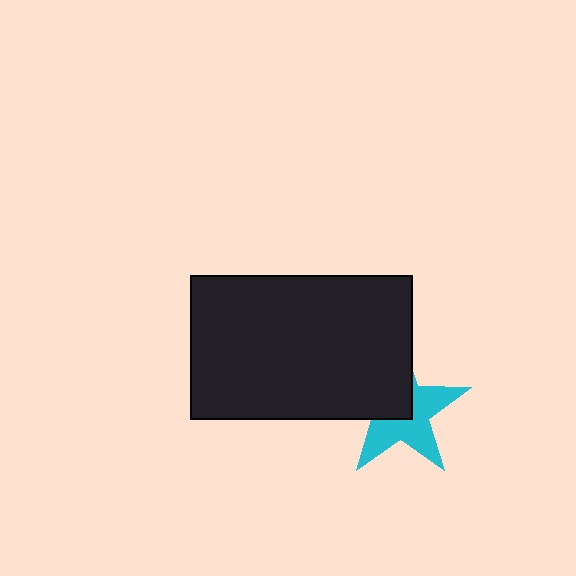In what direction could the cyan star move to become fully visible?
The cyan star could move toward the lower-right. That would shift it out from behind the black rectangle entirely.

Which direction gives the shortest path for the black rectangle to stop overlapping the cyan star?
Moving toward the upper-left gives the shortest separation.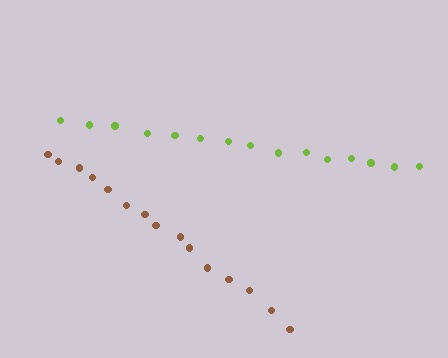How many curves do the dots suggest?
There are 2 distinct paths.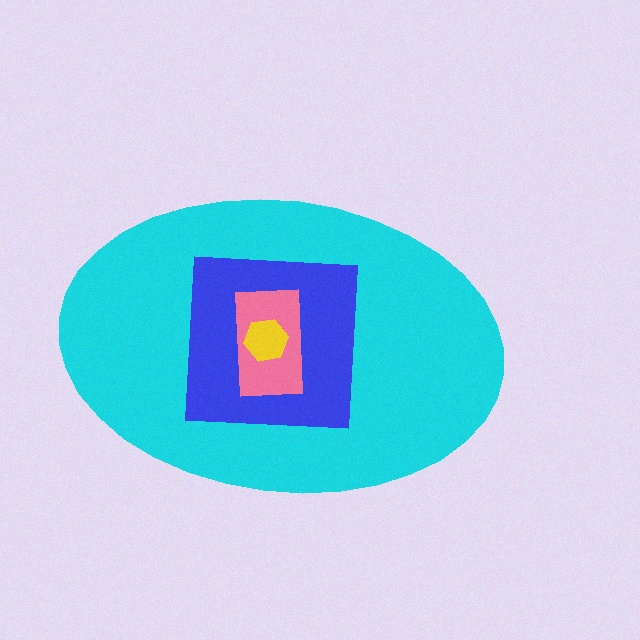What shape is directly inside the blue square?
The pink rectangle.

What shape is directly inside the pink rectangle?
The yellow hexagon.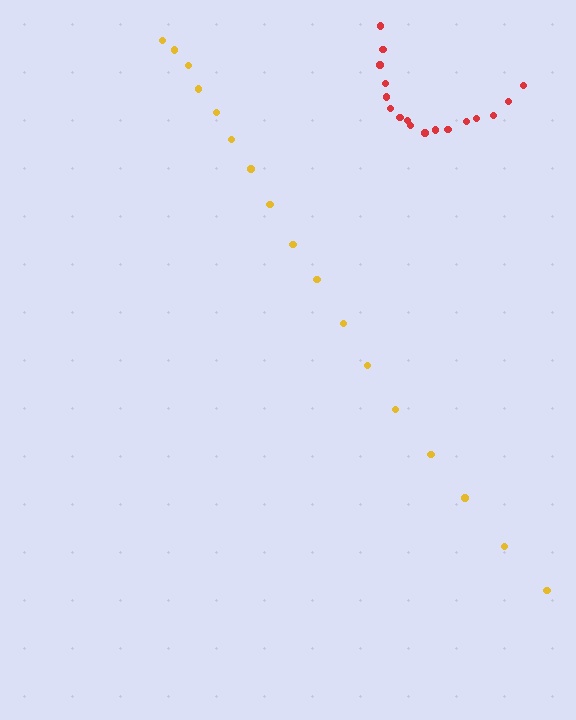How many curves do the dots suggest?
There are 2 distinct paths.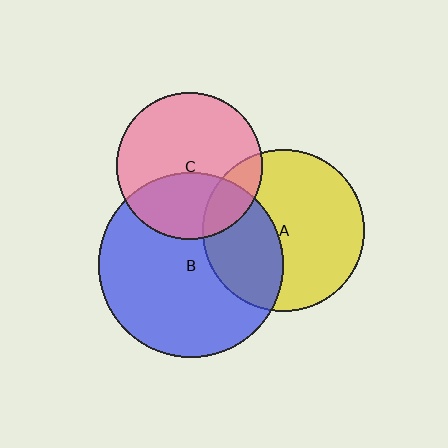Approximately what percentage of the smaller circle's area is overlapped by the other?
Approximately 15%.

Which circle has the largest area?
Circle B (blue).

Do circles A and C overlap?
Yes.